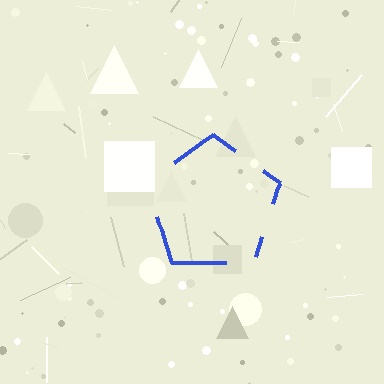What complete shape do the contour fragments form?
The contour fragments form a pentagon.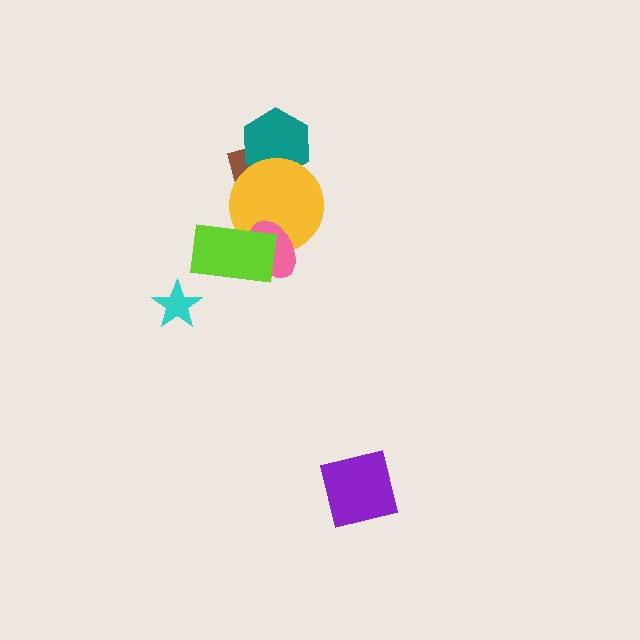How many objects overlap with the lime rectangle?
2 objects overlap with the lime rectangle.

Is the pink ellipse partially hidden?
Yes, it is partially covered by another shape.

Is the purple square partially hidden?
No, no other shape covers it.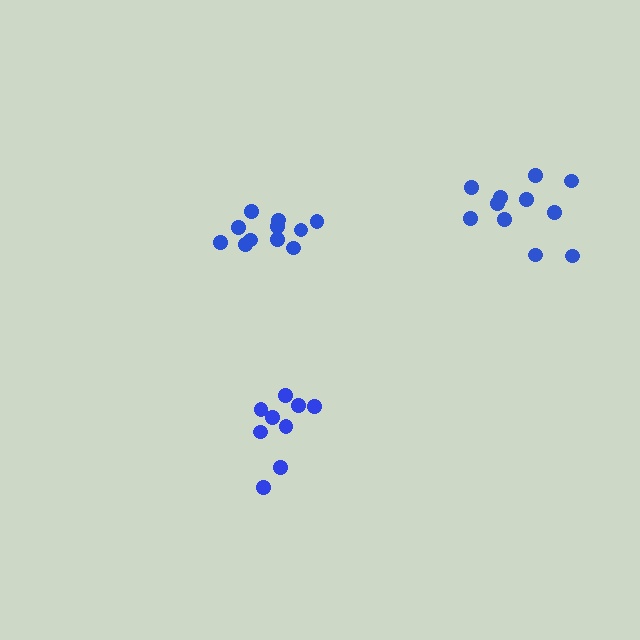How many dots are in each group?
Group 1: 11 dots, Group 2: 9 dots, Group 3: 11 dots (31 total).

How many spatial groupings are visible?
There are 3 spatial groupings.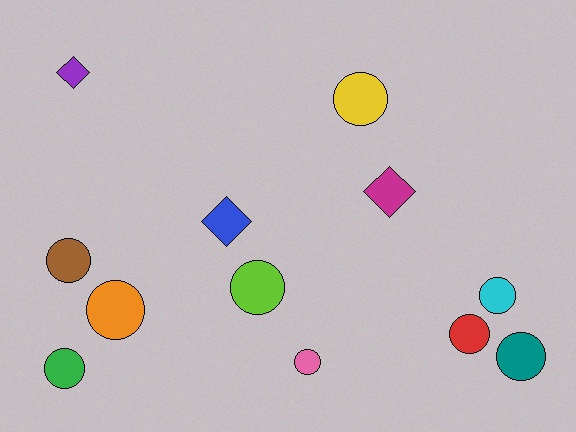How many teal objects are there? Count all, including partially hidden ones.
There is 1 teal object.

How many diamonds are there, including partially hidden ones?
There are 3 diamonds.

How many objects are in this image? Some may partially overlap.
There are 12 objects.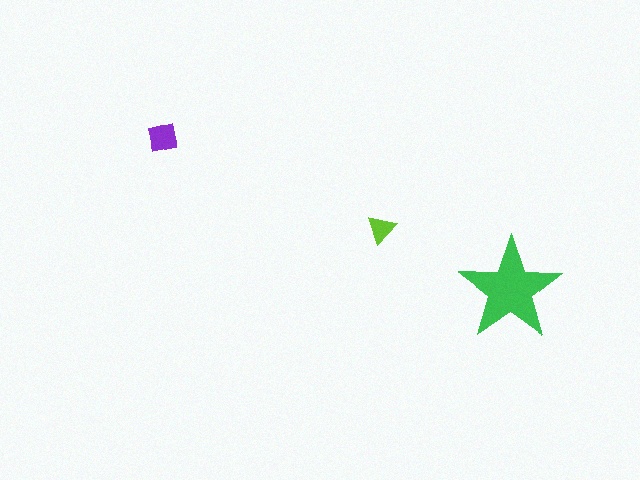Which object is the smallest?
The lime triangle.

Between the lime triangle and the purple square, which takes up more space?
The purple square.